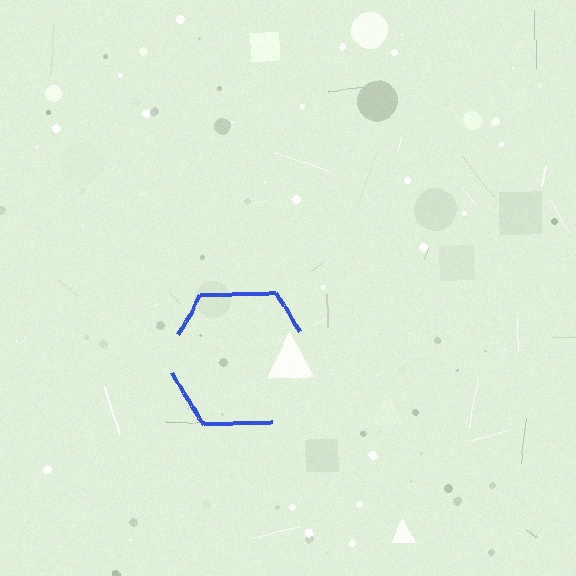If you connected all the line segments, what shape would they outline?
They would outline a hexagon.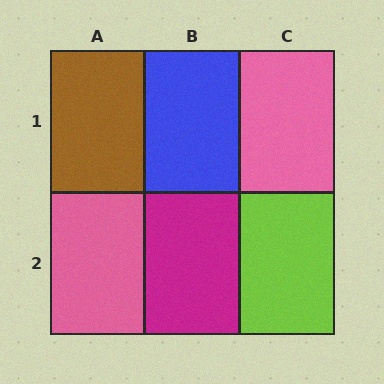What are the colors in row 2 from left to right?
Pink, magenta, lime.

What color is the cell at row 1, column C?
Pink.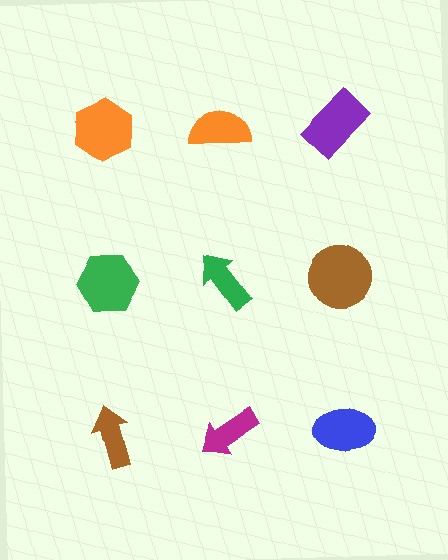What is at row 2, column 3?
A brown circle.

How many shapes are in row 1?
3 shapes.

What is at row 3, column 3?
A blue ellipse.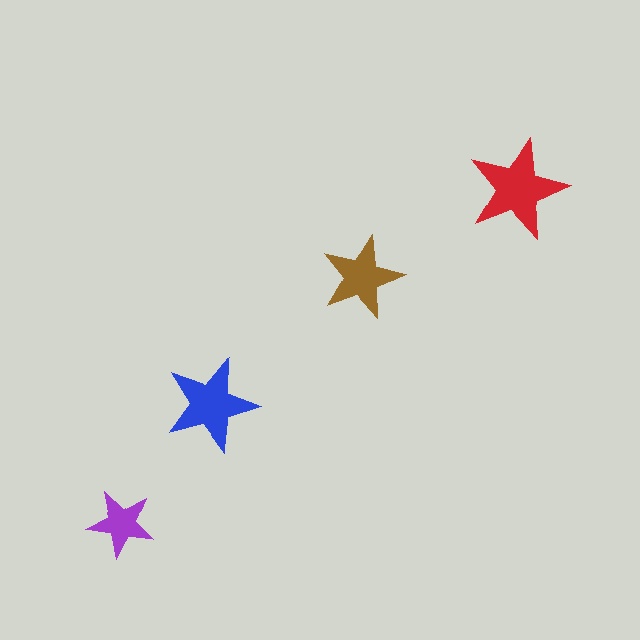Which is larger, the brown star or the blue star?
The blue one.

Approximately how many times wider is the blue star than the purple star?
About 1.5 times wider.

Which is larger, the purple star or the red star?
The red one.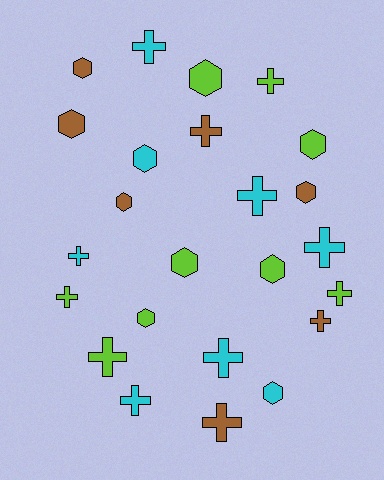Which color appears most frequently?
Lime, with 9 objects.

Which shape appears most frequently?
Cross, with 13 objects.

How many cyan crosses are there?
There are 6 cyan crosses.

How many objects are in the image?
There are 24 objects.